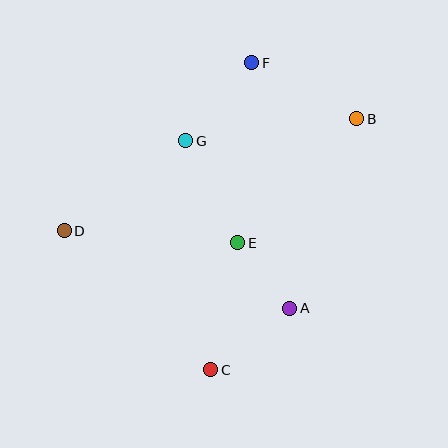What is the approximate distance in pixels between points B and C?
The distance between B and C is approximately 290 pixels.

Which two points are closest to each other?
Points A and E are closest to each other.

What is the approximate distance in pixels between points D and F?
The distance between D and F is approximately 252 pixels.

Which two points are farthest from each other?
Points B and D are farthest from each other.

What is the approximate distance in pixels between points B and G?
The distance between B and G is approximately 172 pixels.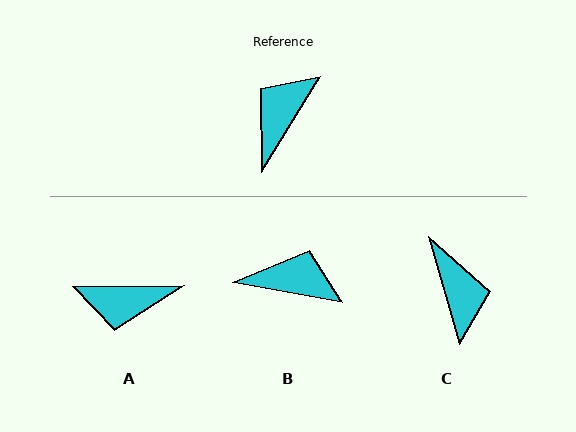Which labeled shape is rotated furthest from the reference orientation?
C, about 132 degrees away.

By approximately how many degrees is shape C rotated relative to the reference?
Approximately 132 degrees clockwise.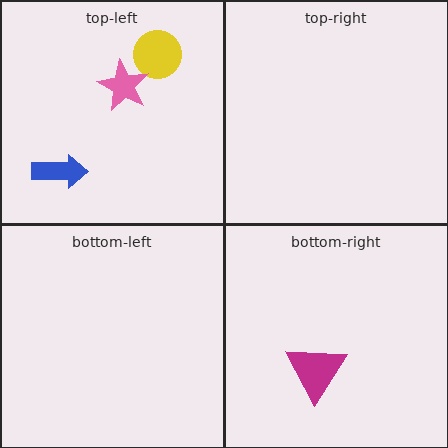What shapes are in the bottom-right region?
The magenta triangle.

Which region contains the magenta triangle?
The bottom-right region.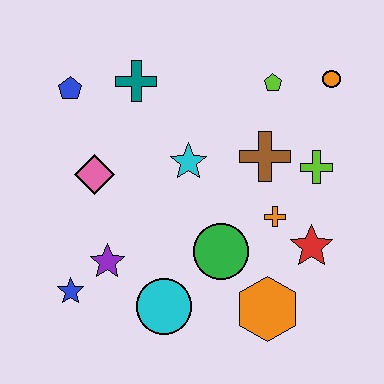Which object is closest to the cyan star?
The brown cross is closest to the cyan star.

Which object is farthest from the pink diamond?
The orange circle is farthest from the pink diamond.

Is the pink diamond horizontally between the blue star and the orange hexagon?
Yes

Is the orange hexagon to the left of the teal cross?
No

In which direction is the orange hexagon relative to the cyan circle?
The orange hexagon is to the right of the cyan circle.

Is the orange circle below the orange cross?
No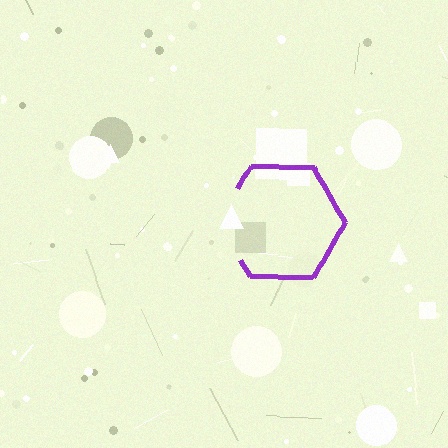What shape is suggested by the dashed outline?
The dashed outline suggests a hexagon.